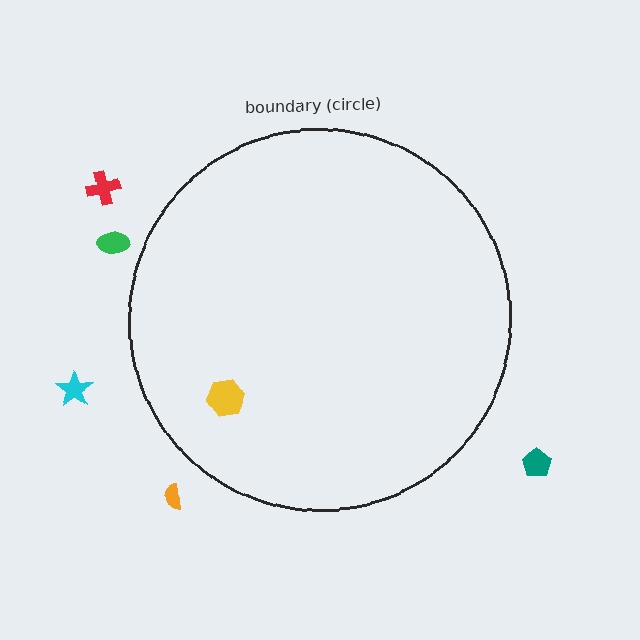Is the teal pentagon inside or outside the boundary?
Outside.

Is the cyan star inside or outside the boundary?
Outside.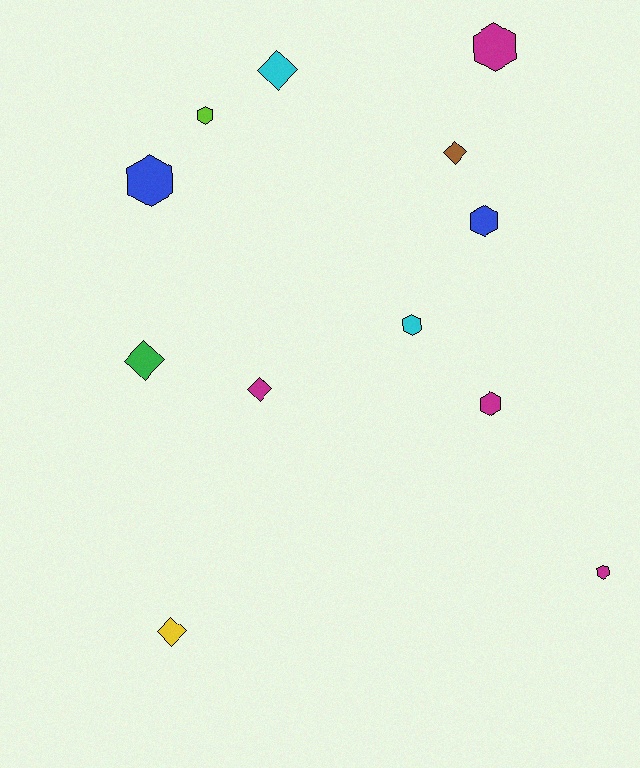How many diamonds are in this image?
There are 5 diamonds.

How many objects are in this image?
There are 12 objects.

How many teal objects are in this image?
There are no teal objects.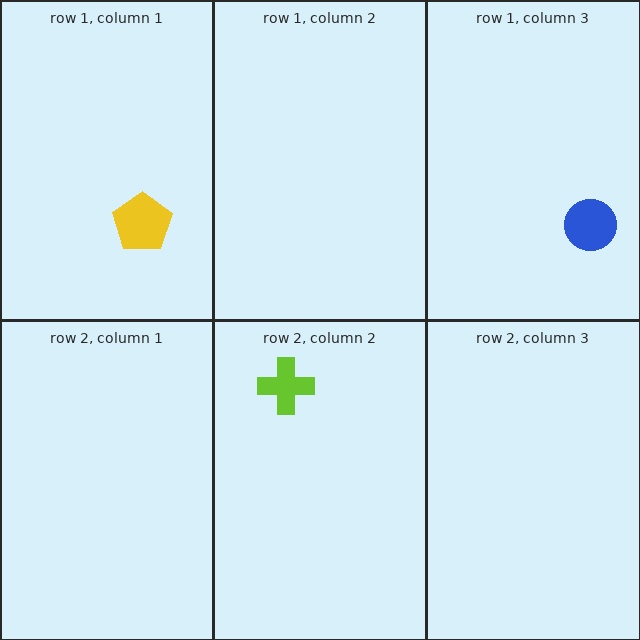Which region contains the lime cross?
The row 2, column 2 region.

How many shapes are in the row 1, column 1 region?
1.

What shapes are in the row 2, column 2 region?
The lime cross.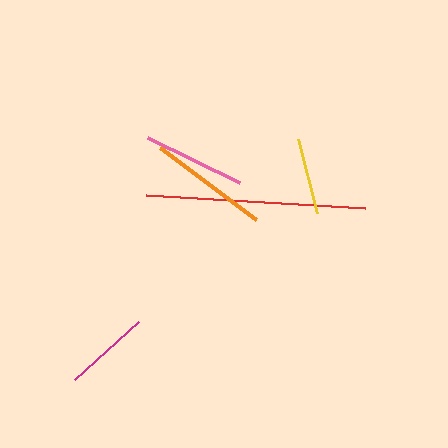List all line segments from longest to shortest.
From longest to shortest: red, orange, pink, magenta, yellow.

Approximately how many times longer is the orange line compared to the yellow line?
The orange line is approximately 1.6 times the length of the yellow line.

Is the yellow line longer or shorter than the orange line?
The orange line is longer than the yellow line.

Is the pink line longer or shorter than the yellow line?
The pink line is longer than the yellow line.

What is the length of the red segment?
The red segment is approximately 220 pixels long.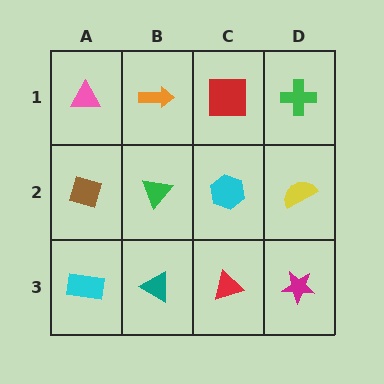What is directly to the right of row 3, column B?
A red triangle.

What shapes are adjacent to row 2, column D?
A green cross (row 1, column D), a magenta star (row 3, column D), a cyan hexagon (row 2, column C).